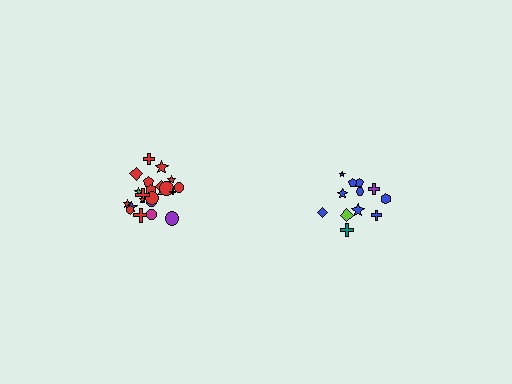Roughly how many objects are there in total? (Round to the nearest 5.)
Roughly 35 objects in total.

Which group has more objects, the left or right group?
The left group.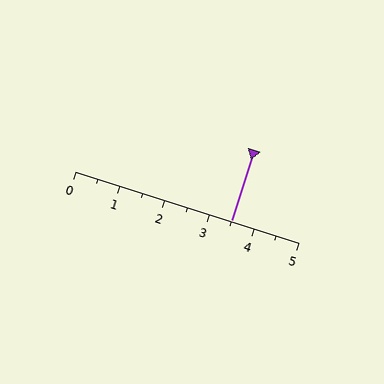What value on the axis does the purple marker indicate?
The marker indicates approximately 3.5.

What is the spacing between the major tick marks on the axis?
The major ticks are spaced 1 apart.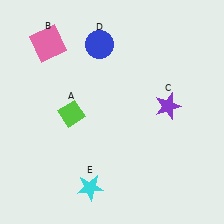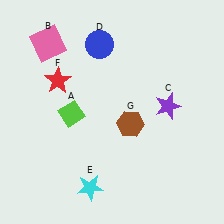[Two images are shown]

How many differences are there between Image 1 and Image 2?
There are 2 differences between the two images.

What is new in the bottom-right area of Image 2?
A brown hexagon (G) was added in the bottom-right area of Image 2.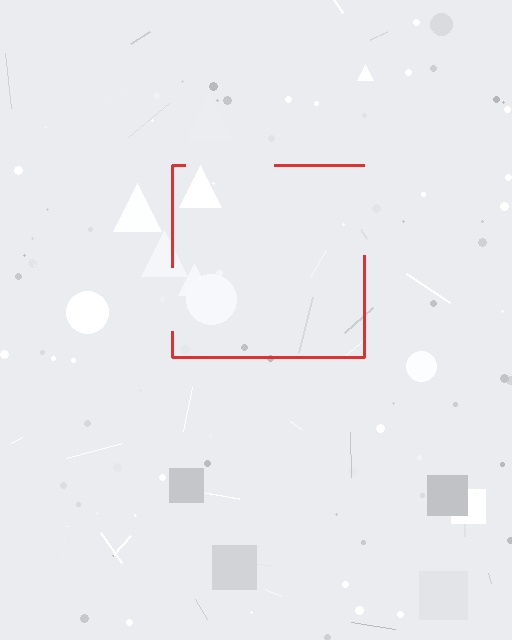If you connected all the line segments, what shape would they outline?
They would outline a square.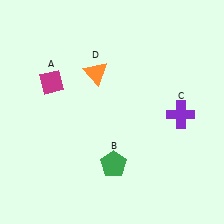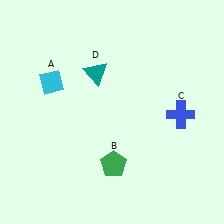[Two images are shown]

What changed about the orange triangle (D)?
In Image 1, D is orange. In Image 2, it changed to teal.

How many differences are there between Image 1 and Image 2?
There are 3 differences between the two images.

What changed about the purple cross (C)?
In Image 1, C is purple. In Image 2, it changed to blue.